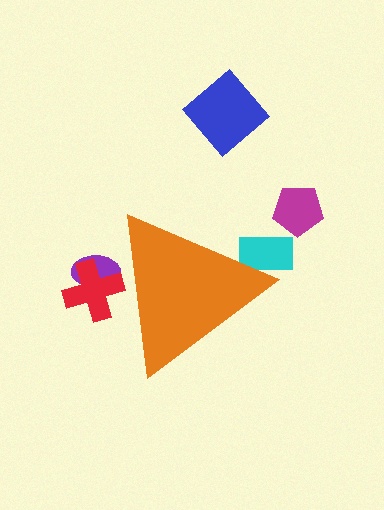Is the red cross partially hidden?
Yes, the red cross is partially hidden behind the orange triangle.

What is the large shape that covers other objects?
An orange triangle.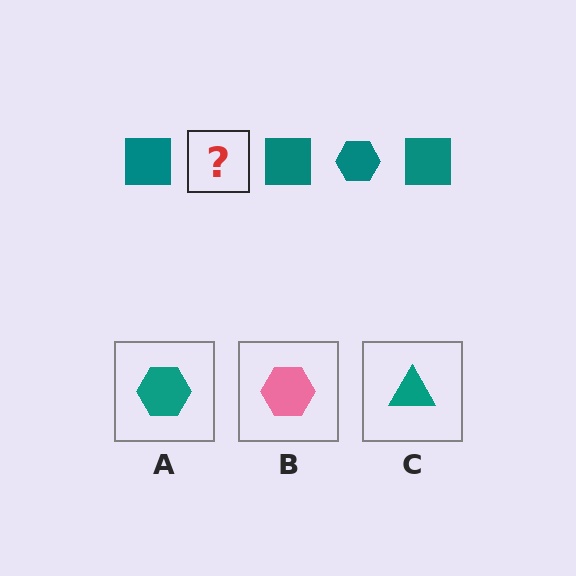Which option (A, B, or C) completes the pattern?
A.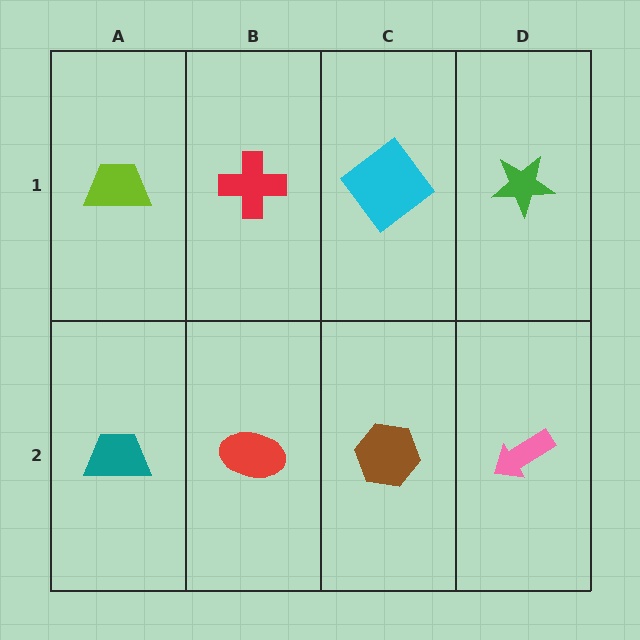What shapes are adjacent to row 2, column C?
A cyan diamond (row 1, column C), a red ellipse (row 2, column B), a pink arrow (row 2, column D).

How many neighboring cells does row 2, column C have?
3.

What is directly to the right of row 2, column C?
A pink arrow.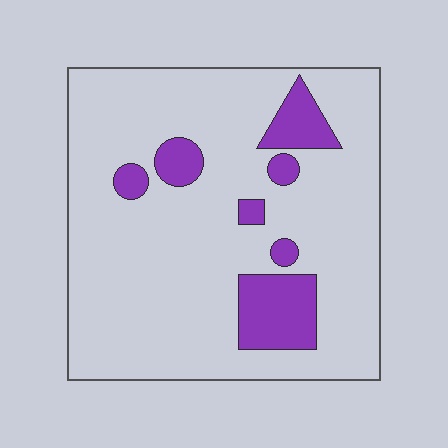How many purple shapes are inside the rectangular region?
7.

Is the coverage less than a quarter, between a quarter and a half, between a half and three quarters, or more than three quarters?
Less than a quarter.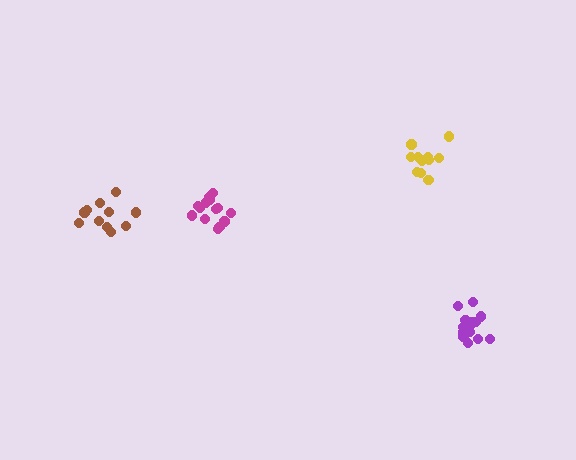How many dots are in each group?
Group 1: 11 dots, Group 2: 15 dots, Group 3: 17 dots, Group 4: 11 dots (54 total).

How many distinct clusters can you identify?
There are 4 distinct clusters.